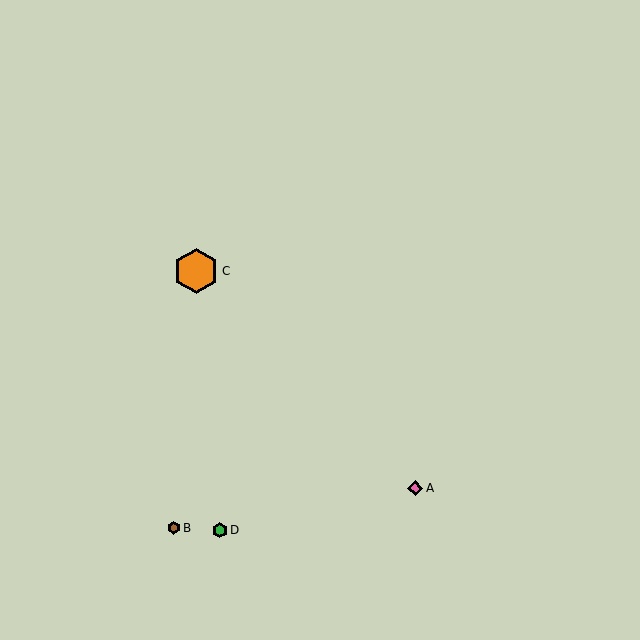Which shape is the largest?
The orange hexagon (labeled C) is the largest.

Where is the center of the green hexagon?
The center of the green hexagon is at (220, 530).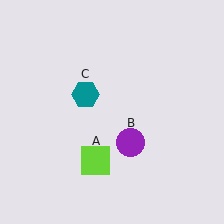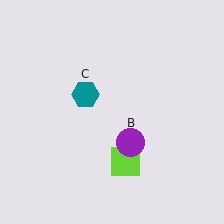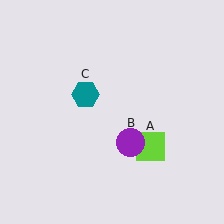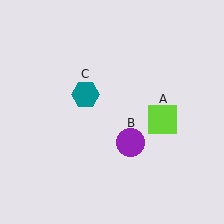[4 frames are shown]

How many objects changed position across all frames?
1 object changed position: lime square (object A).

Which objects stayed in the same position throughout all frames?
Purple circle (object B) and teal hexagon (object C) remained stationary.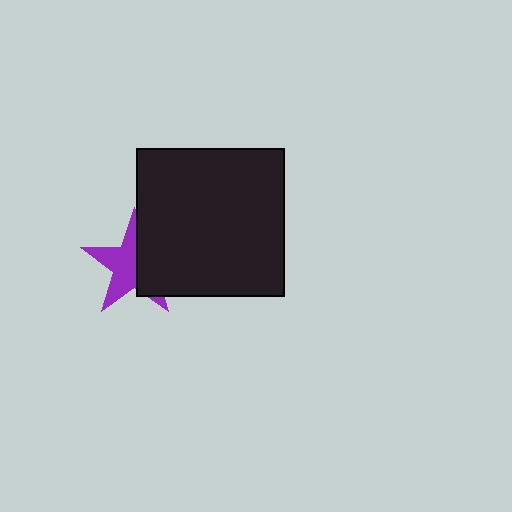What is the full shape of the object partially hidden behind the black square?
The partially hidden object is a purple star.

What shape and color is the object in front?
The object in front is a black square.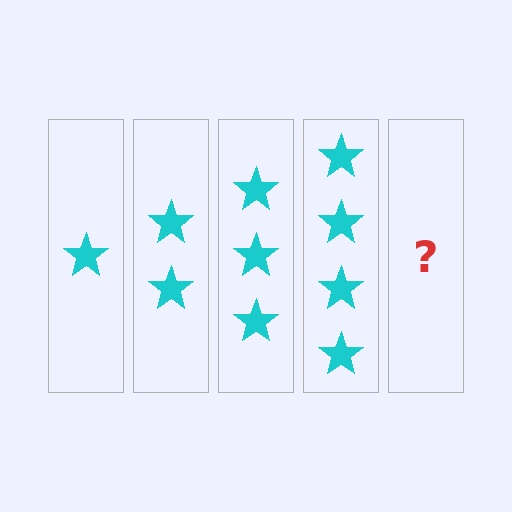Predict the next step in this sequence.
The next step is 5 stars.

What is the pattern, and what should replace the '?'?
The pattern is that each step adds one more star. The '?' should be 5 stars.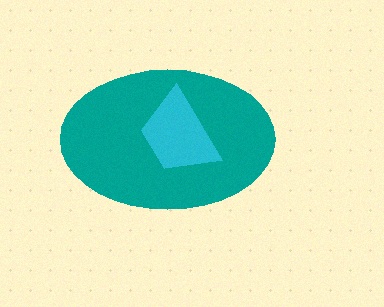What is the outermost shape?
The teal ellipse.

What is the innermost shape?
The cyan trapezoid.